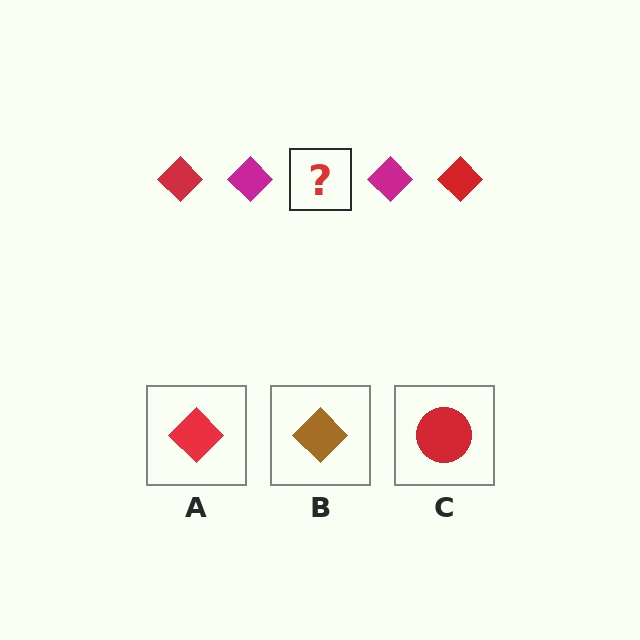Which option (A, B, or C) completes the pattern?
A.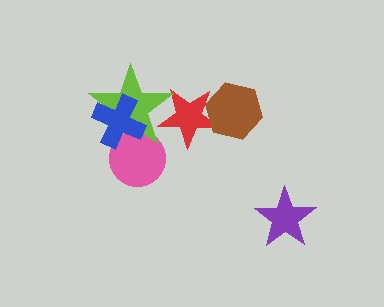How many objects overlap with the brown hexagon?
1 object overlaps with the brown hexagon.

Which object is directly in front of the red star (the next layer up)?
The lime star is directly in front of the red star.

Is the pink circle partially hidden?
Yes, it is partially covered by another shape.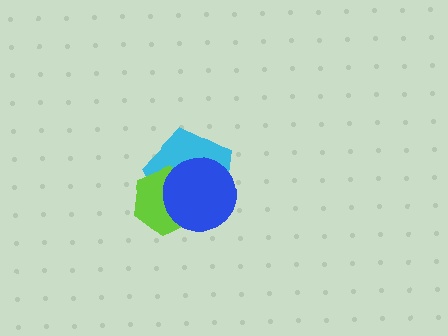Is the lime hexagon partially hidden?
Yes, it is partially covered by another shape.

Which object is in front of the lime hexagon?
The blue circle is in front of the lime hexagon.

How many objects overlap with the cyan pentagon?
2 objects overlap with the cyan pentagon.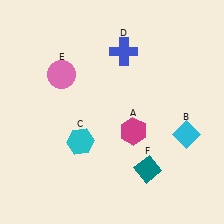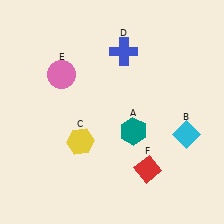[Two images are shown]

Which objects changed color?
A changed from magenta to teal. C changed from cyan to yellow. F changed from teal to red.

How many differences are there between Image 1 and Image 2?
There are 3 differences between the two images.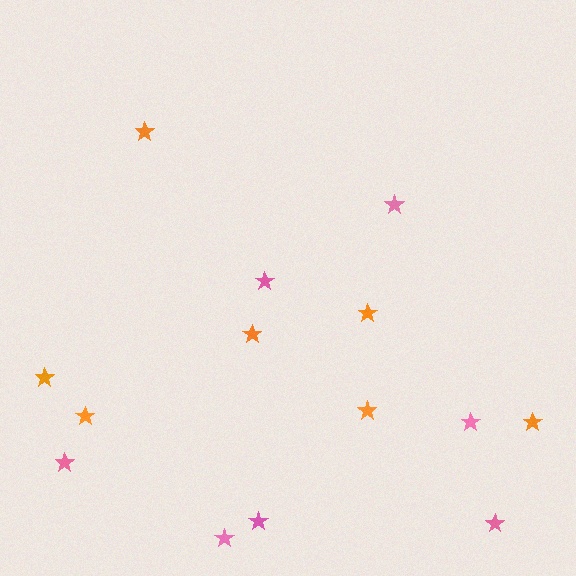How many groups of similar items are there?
There are 2 groups: one group of pink stars (7) and one group of orange stars (7).